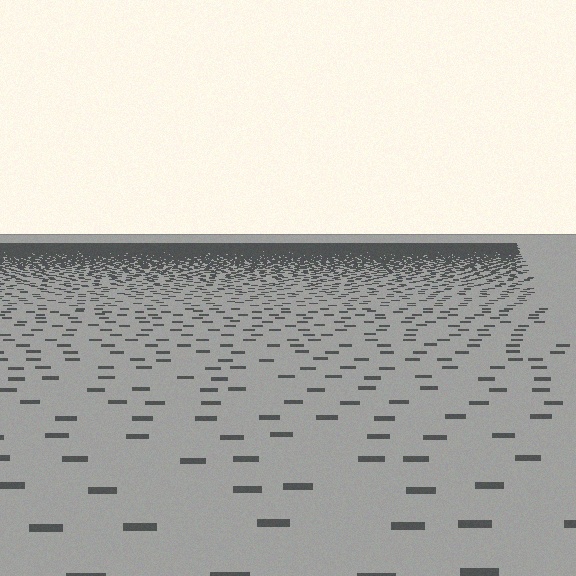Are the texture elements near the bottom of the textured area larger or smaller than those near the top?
Larger. Near the bottom, elements are closer to the viewer and appear at a bigger on-screen size.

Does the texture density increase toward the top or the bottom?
Density increases toward the top.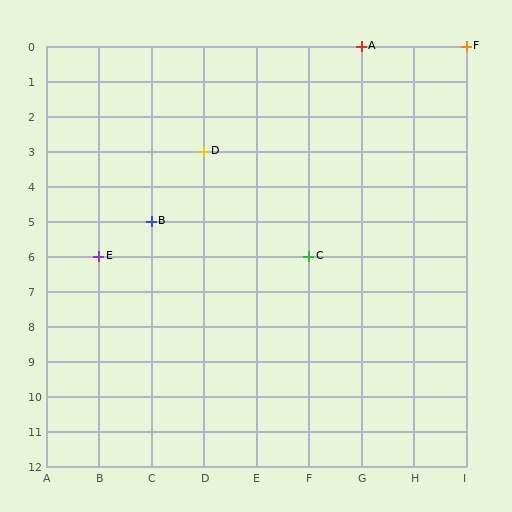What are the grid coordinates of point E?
Point E is at grid coordinates (B, 6).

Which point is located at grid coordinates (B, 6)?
Point E is at (B, 6).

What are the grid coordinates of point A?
Point A is at grid coordinates (G, 0).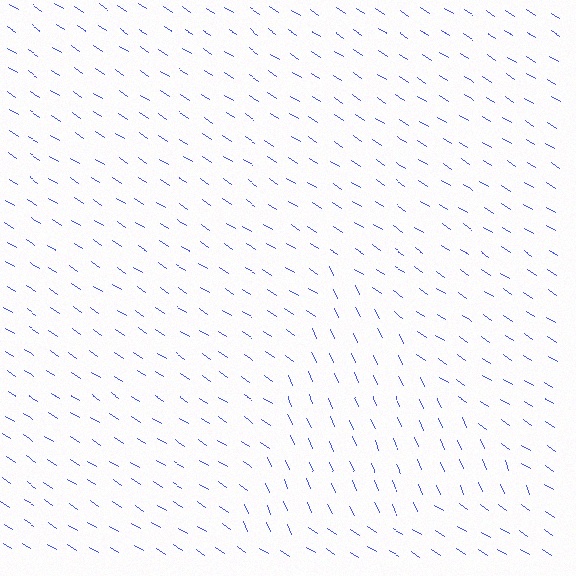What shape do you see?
I see a triangle.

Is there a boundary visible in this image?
Yes, there is a texture boundary formed by a change in line orientation.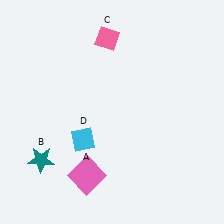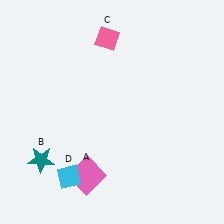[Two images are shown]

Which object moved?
The cyan diamond (D) moved down.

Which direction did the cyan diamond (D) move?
The cyan diamond (D) moved down.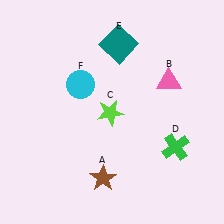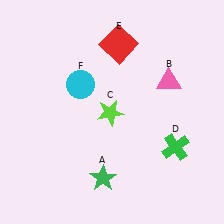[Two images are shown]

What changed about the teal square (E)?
In Image 1, E is teal. In Image 2, it changed to red.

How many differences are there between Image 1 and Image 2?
There are 2 differences between the two images.